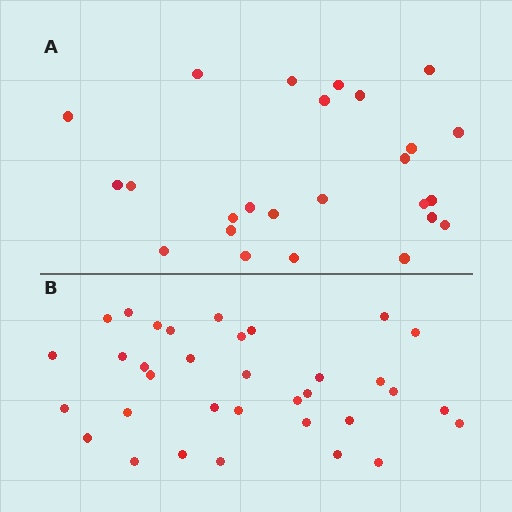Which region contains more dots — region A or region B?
Region B (the bottom region) has more dots.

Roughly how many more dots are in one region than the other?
Region B has roughly 8 or so more dots than region A.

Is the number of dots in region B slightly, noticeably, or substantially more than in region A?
Region B has noticeably more, but not dramatically so. The ratio is roughly 1.4 to 1.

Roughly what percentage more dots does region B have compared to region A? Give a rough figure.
About 35% more.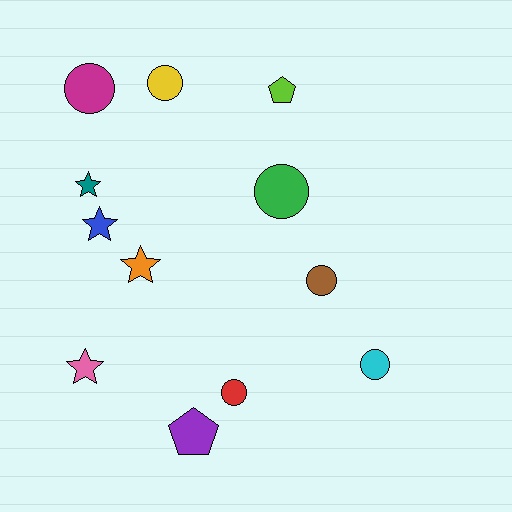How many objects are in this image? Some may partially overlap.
There are 12 objects.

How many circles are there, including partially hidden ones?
There are 6 circles.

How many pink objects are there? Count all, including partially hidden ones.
There is 1 pink object.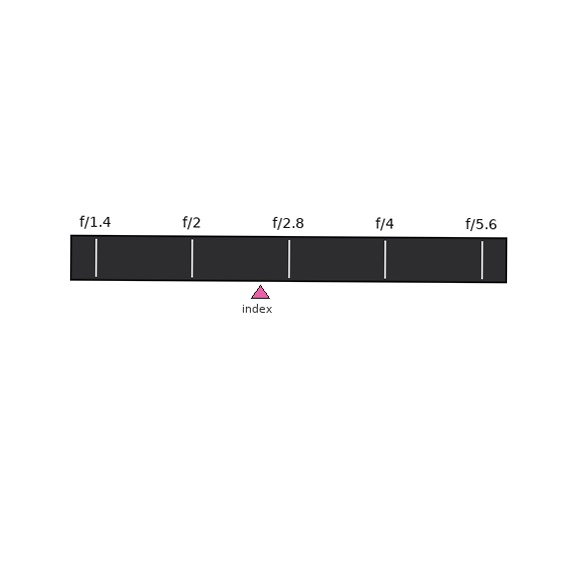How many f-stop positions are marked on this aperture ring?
There are 5 f-stop positions marked.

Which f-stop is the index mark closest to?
The index mark is closest to f/2.8.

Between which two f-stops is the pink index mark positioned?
The index mark is between f/2 and f/2.8.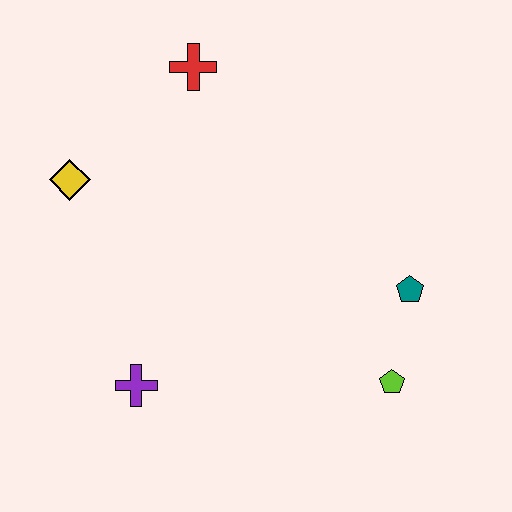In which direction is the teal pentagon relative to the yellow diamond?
The teal pentagon is to the right of the yellow diamond.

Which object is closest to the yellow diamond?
The red cross is closest to the yellow diamond.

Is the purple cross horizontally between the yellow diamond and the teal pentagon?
Yes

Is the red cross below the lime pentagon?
No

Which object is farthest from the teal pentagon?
The yellow diamond is farthest from the teal pentagon.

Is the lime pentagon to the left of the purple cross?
No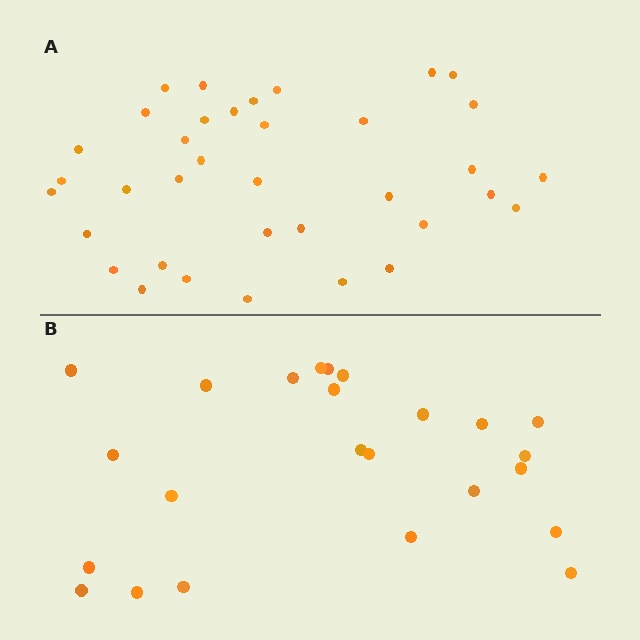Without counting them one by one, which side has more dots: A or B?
Region A (the top region) has more dots.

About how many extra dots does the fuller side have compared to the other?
Region A has roughly 12 or so more dots than region B.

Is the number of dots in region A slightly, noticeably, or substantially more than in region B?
Region A has substantially more. The ratio is roughly 1.5 to 1.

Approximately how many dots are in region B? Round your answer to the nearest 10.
About 20 dots. (The exact count is 24, which rounds to 20.)